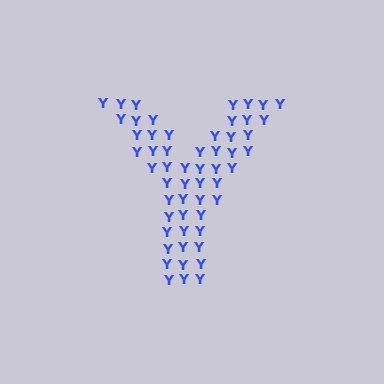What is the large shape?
The large shape is the letter Y.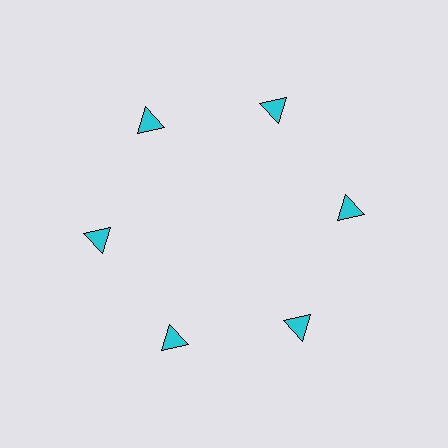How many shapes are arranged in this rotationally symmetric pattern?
There are 6 shapes, arranged in 6 groups of 1.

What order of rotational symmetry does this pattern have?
This pattern has 6-fold rotational symmetry.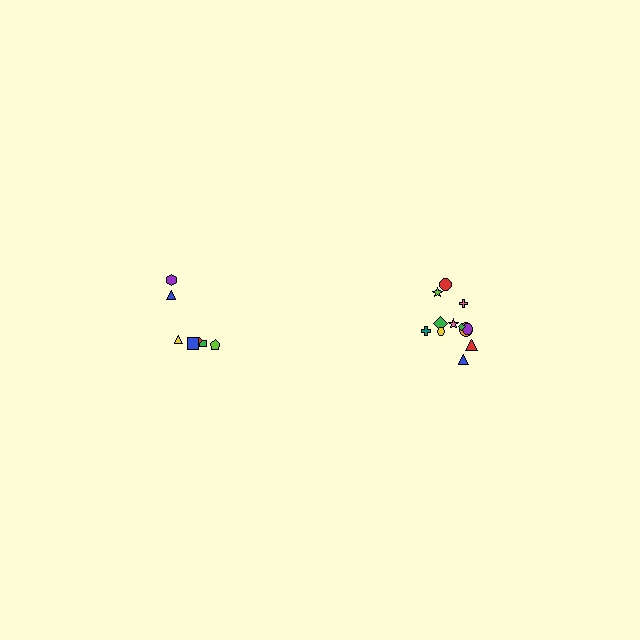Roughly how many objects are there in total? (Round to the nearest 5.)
Roughly 20 objects in total.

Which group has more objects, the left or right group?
The right group.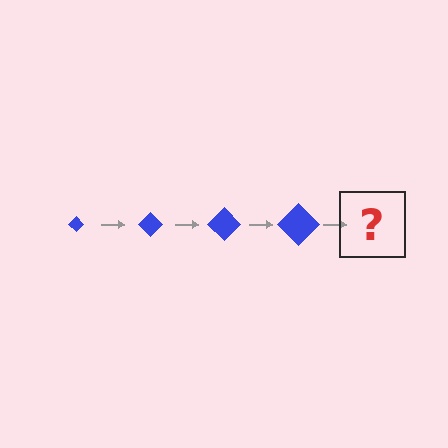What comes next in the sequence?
The next element should be a blue diamond, larger than the previous one.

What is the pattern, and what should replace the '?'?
The pattern is that the diamond gets progressively larger each step. The '?' should be a blue diamond, larger than the previous one.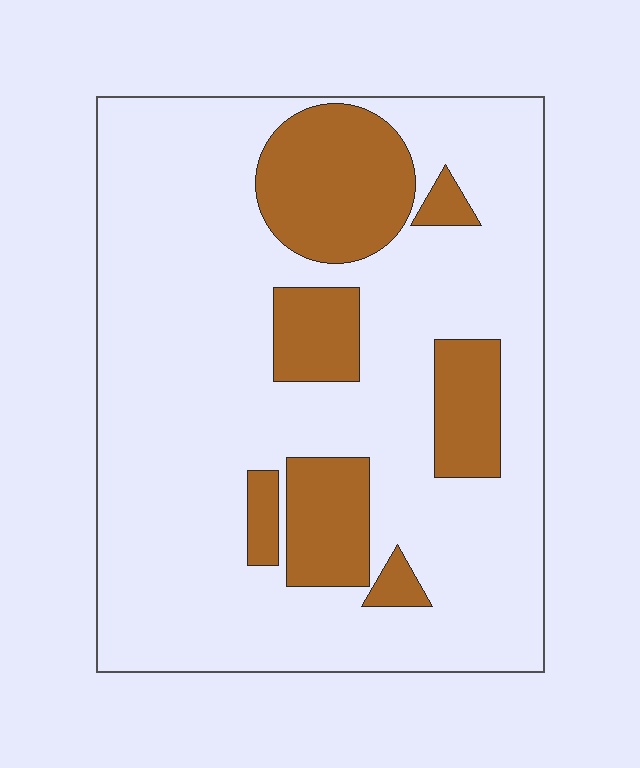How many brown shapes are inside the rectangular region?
7.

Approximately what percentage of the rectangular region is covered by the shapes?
Approximately 20%.